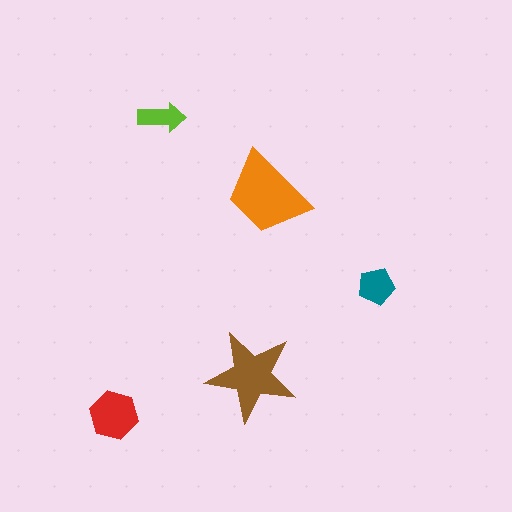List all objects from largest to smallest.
The orange trapezoid, the brown star, the red hexagon, the teal pentagon, the lime arrow.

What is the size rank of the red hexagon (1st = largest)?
3rd.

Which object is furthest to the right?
The teal pentagon is rightmost.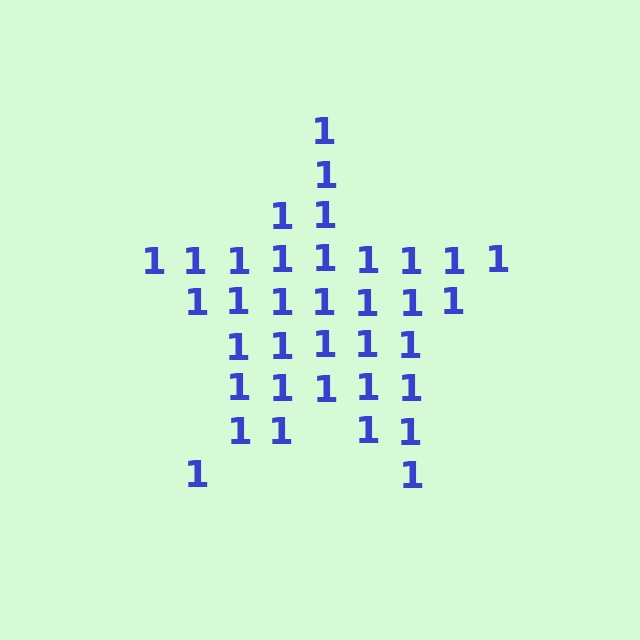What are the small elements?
The small elements are digit 1's.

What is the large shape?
The large shape is a star.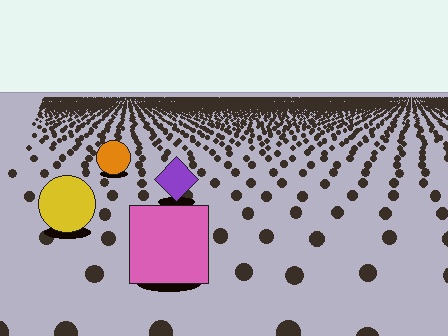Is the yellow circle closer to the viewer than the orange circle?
Yes. The yellow circle is closer — you can tell from the texture gradient: the ground texture is coarser near it.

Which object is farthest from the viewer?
The orange circle is farthest from the viewer. It appears smaller and the ground texture around it is denser.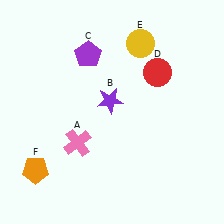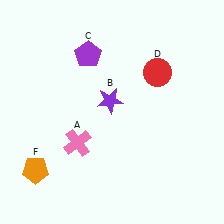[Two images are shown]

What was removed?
The yellow circle (E) was removed in Image 2.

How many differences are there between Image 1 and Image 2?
There is 1 difference between the two images.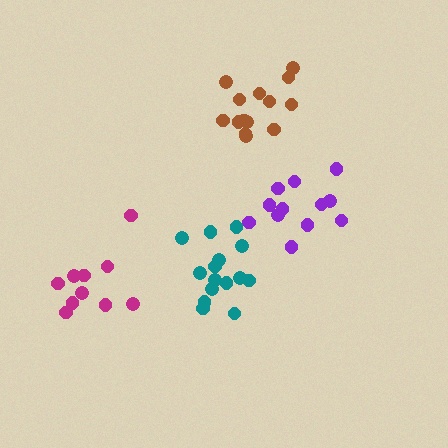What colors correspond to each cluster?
The clusters are colored: purple, magenta, teal, brown.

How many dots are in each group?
Group 1: 12 dots, Group 2: 10 dots, Group 3: 15 dots, Group 4: 14 dots (51 total).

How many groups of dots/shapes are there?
There are 4 groups.